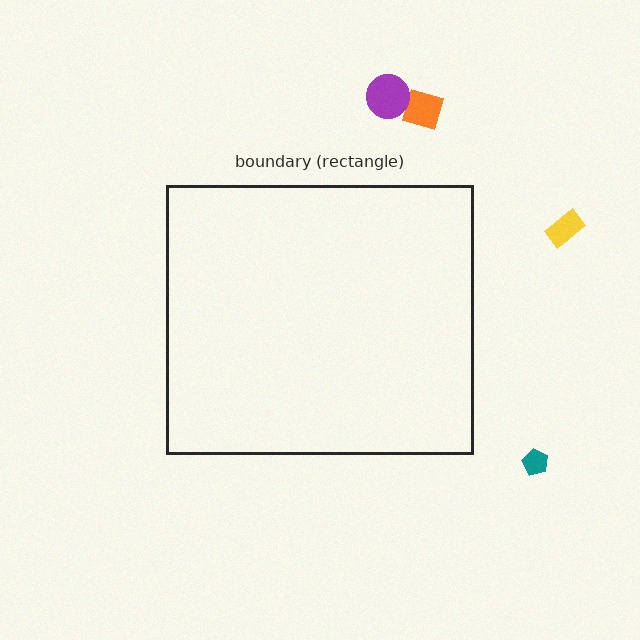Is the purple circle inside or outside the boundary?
Outside.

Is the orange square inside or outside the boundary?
Outside.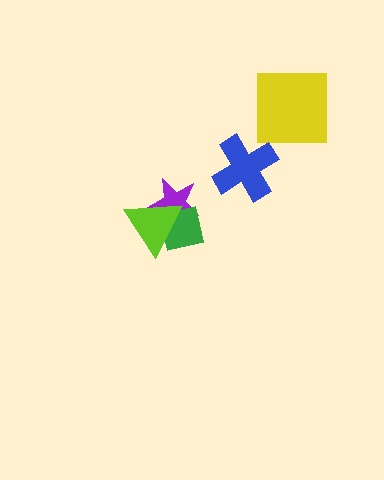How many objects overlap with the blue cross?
0 objects overlap with the blue cross.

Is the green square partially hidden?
Yes, it is partially covered by another shape.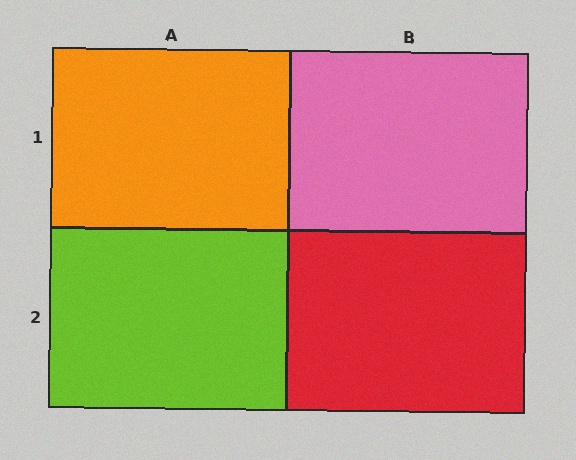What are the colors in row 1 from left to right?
Orange, pink.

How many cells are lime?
1 cell is lime.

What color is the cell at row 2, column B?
Red.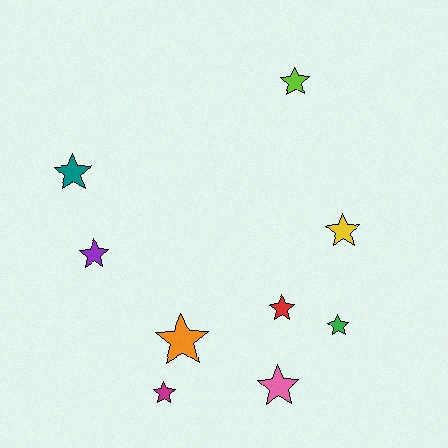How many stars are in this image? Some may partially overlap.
There are 9 stars.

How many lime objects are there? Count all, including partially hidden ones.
There is 1 lime object.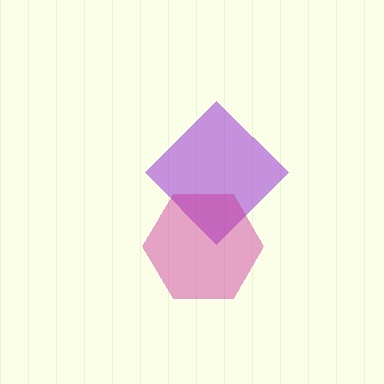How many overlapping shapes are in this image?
There are 2 overlapping shapes in the image.